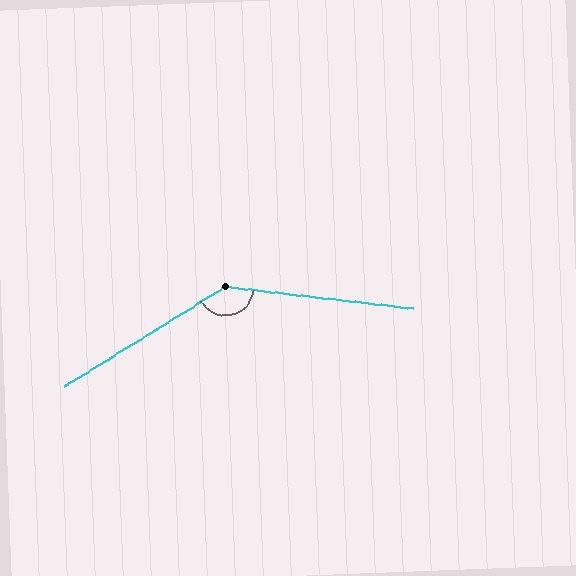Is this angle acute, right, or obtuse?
It is obtuse.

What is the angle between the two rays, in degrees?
Approximately 141 degrees.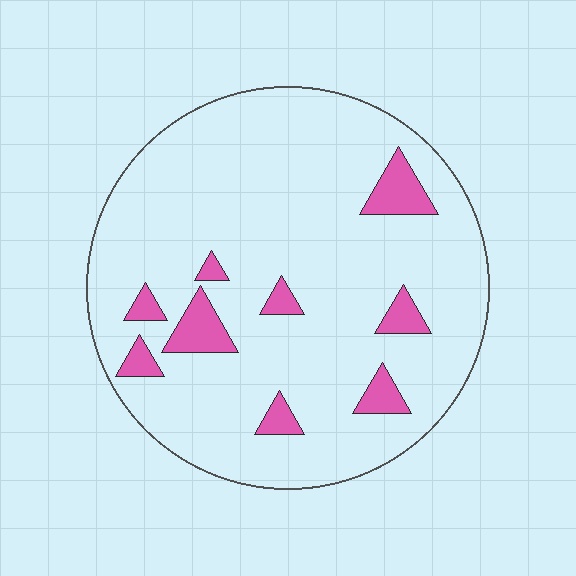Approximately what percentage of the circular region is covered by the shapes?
Approximately 10%.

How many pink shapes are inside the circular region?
9.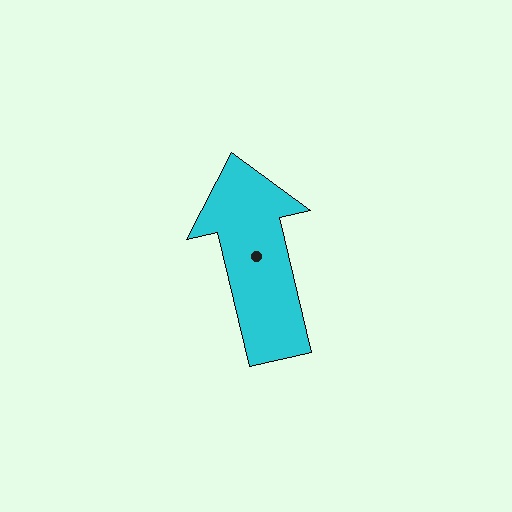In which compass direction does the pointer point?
North.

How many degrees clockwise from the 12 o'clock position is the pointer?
Approximately 346 degrees.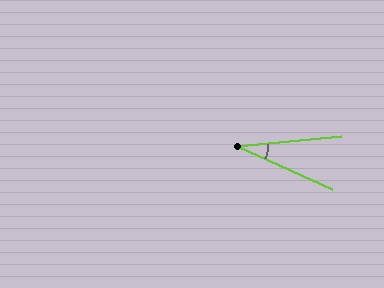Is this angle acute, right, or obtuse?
It is acute.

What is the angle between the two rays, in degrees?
Approximately 30 degrees.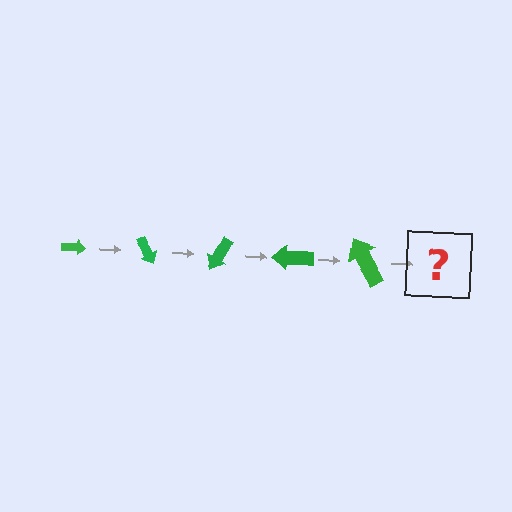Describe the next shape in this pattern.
It should be an arrow, larger than the previous one and rotated 300 degrees from the start.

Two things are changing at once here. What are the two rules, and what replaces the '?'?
The two rules are that the arrow grows larger each step and it rotates 60 degrees each step. The '?' should be an arrow, larger than the previous one and rotated 300 degrees from the start.